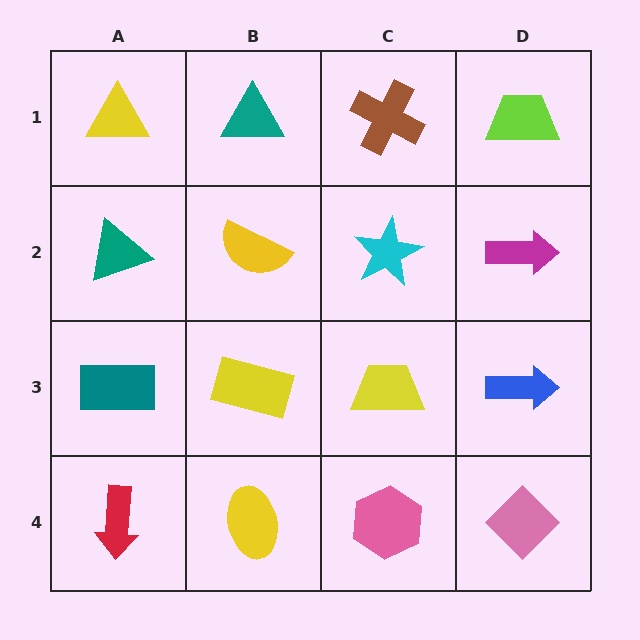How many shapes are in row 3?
4 shapes.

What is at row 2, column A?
A teal triangle.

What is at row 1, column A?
A yellow triangle.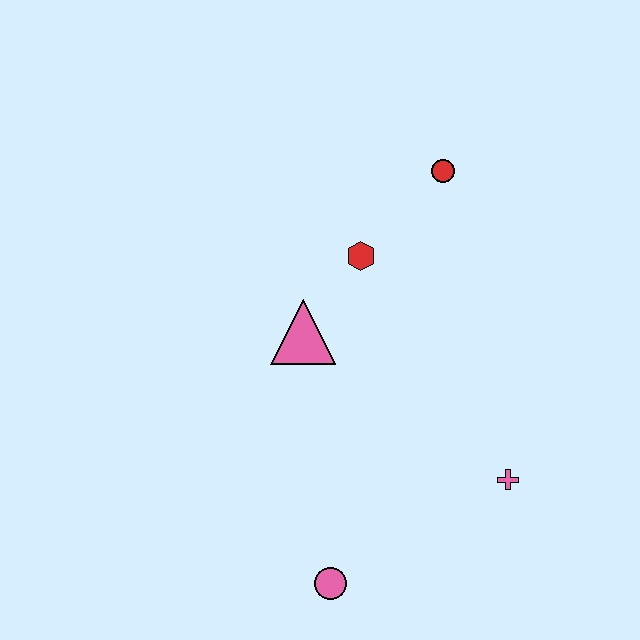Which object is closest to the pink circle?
The pink cross is closest to the pink circle.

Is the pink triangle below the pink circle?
No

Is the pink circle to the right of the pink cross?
No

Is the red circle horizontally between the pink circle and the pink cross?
Yes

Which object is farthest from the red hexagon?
The pink circle is farthest from the red hexagon.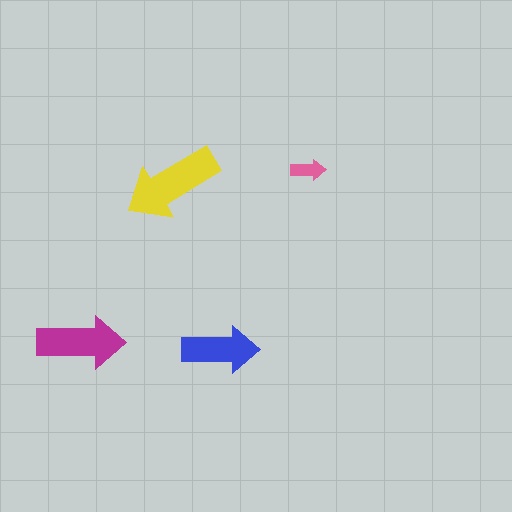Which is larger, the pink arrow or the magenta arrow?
The magenta one.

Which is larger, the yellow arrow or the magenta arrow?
The yellow one.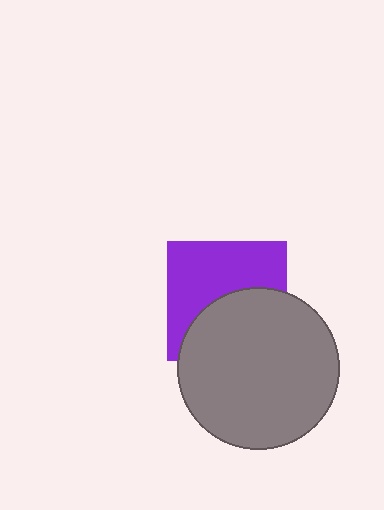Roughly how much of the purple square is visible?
About half of it is visible (roughly 53%).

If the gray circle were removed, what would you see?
You would see the complete purple square.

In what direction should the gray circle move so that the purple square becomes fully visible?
The gray circle should move down. That is the shortest direction to clear the overlap and leave the purple square fully visible.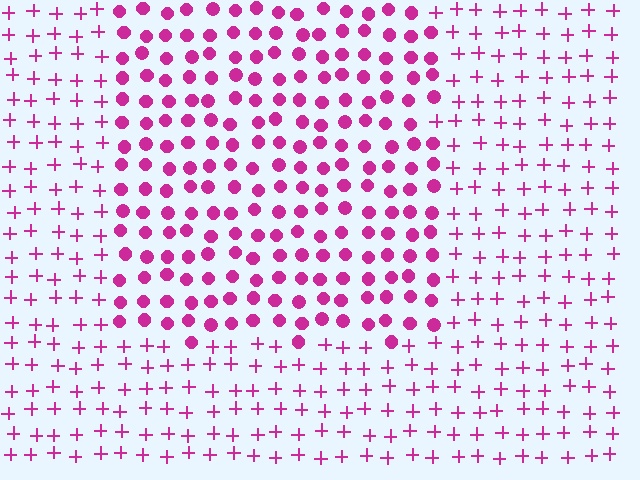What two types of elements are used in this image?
The image uses circles inside the rectangle region and plus signs outside it.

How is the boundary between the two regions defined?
The boundary is defined by a change in element shape: circles inside vs. plus signs outside. All elements share the same color and spacing.